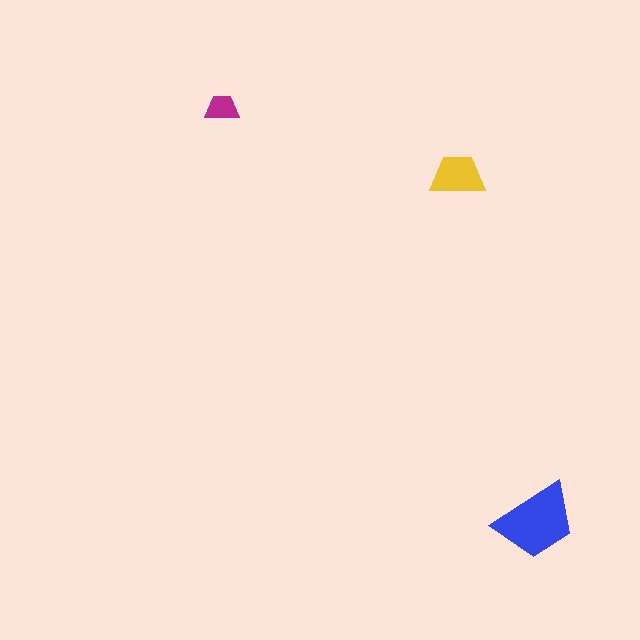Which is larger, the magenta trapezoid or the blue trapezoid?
The blue one.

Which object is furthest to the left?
The magenta trapezoid is leftmost.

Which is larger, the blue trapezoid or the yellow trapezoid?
The blue one.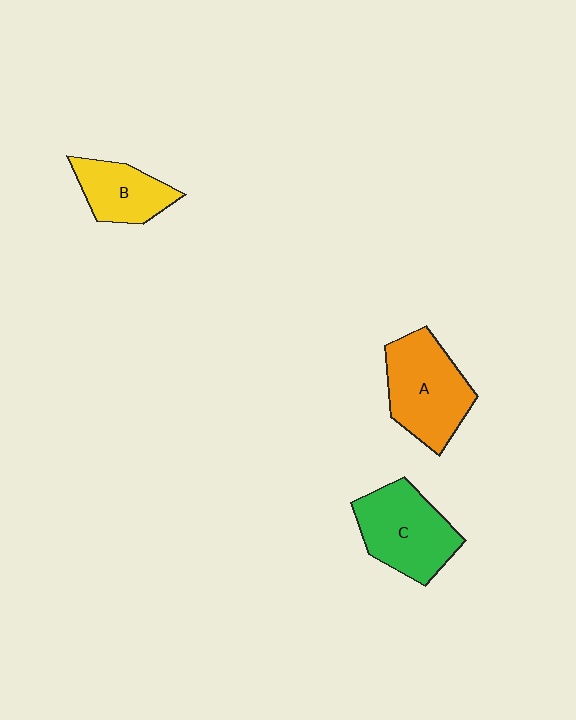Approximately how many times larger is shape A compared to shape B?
Approximately 1.5 times.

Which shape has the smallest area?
Shape B (yellow).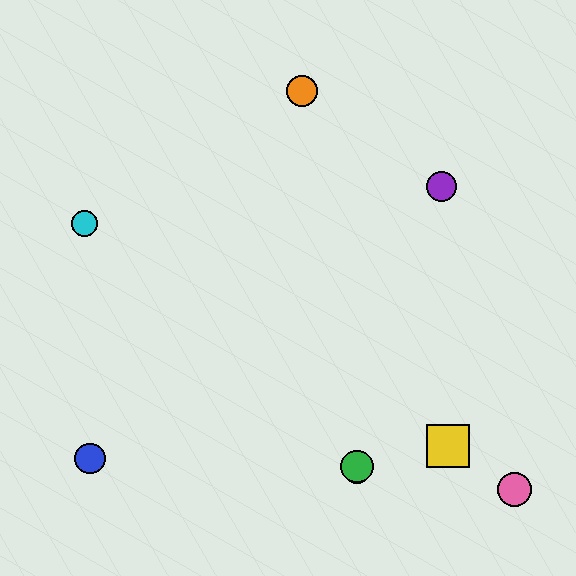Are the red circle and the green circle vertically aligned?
Yes, both are at x≈357.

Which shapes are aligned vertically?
The red circle, the green circle are aligned vertically.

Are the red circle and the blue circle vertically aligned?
No, the red circle is at x≈357 and the blue circle is at x≈90.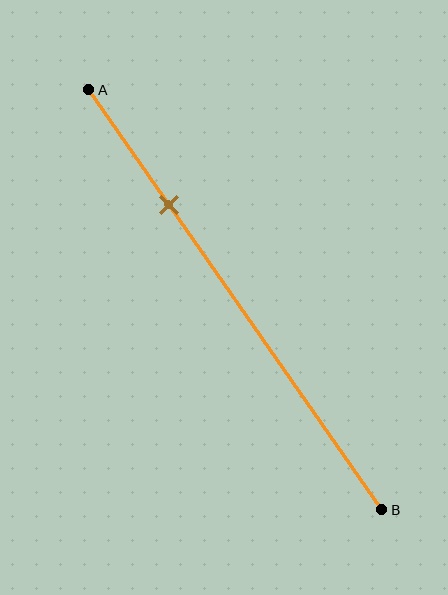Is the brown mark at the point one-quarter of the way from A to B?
Yes, the mark is approximately at the one-quarter point.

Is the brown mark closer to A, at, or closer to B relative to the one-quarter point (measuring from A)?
The brown mark is approximately at the one-quarter point of segment AB.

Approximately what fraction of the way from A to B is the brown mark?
The brown mark is approximately 25% of the way from A to B.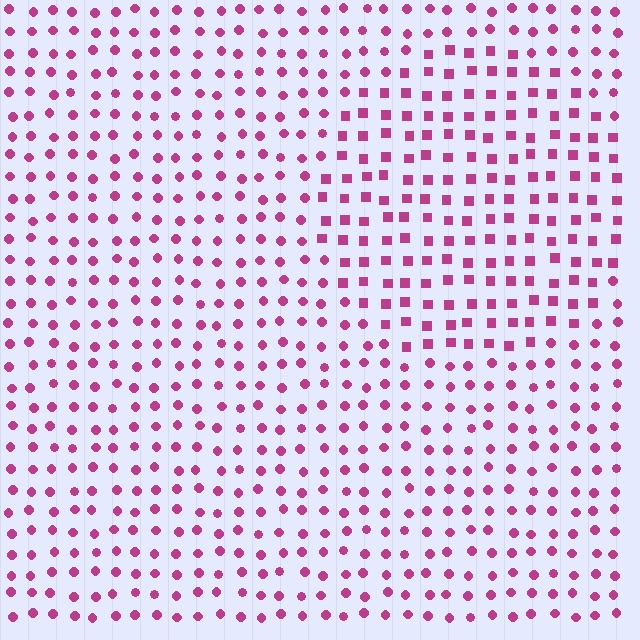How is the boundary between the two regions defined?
The boundary is defined by a change in element shape: squares inside vs. circles outside. All elements share the same color and spacing.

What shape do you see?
I see a circle.